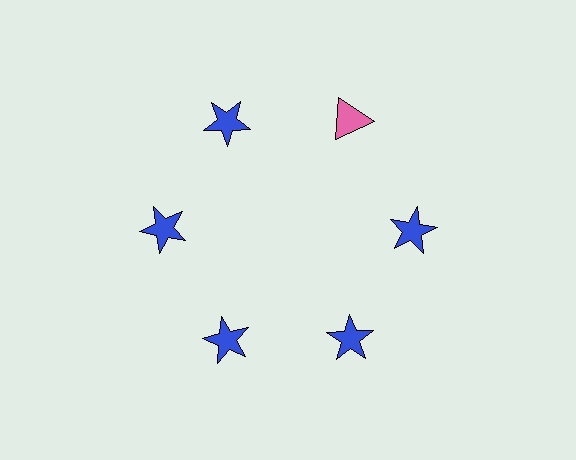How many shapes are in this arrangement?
There are 6 shapes arranged in a ring pattern.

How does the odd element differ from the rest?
It differs in both color (pink instead of blue) and shape (triangle instead of star).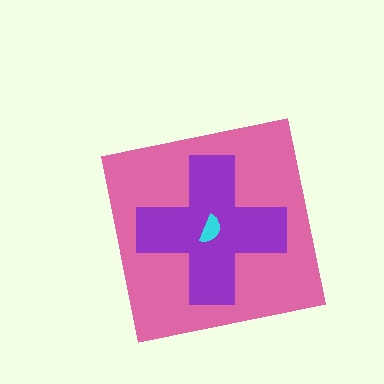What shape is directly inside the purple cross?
The cyan semicircle.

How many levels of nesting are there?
3.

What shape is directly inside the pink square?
The purple cross.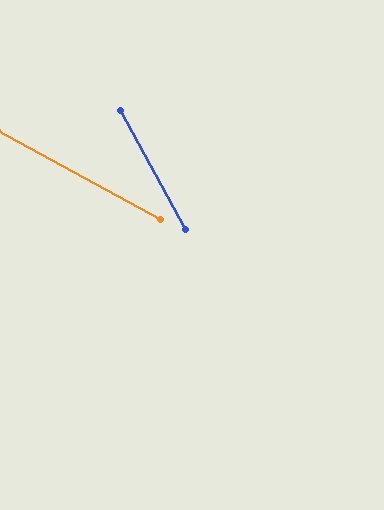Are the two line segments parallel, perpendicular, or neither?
Neither parallel nor perpendicular — they differ by about 33°.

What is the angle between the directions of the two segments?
Approximately 33 degrees.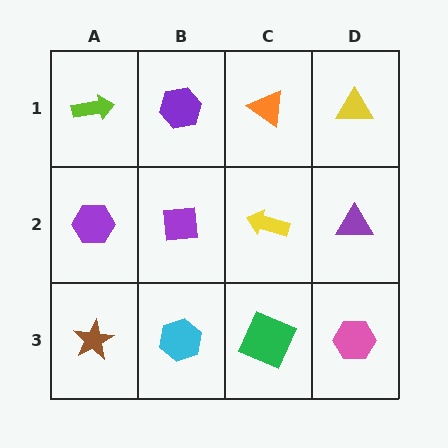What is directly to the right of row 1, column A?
A purple hexagon.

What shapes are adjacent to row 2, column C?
An orange triangle (row 1, column C), a green square (row 3, column C), a purple square (row 2, column B), a purple triangle (row 2, column D).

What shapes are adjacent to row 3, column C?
A yellow arrow (row 2, column C), a cyan hexagon (row 3, column B), a pink hexagon (row 3, column D).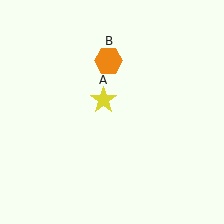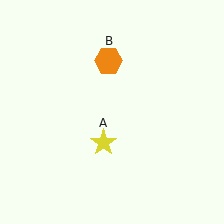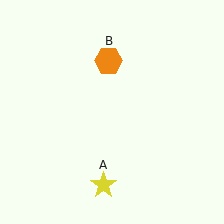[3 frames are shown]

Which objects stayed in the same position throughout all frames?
Orange hexagon (object B) remained stationary.